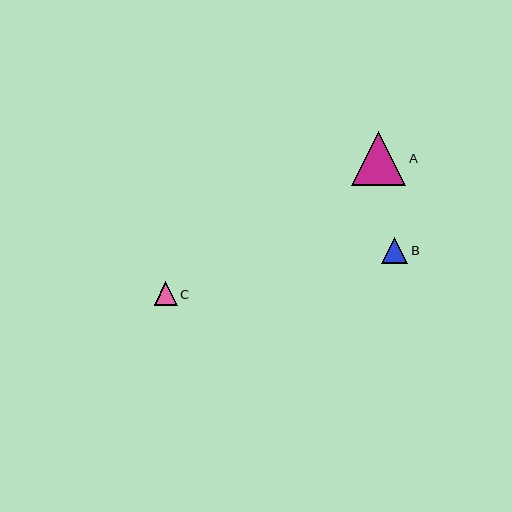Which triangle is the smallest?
Triangle C is the smallest with a size of approximately 23 pixels.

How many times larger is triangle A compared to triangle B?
Triangle A is approximately 2.0 times the size of triangle B.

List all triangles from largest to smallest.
From largest to smallest: A, B, C.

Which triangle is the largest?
Triangle A is the largest with a size of approximately 54 pixels.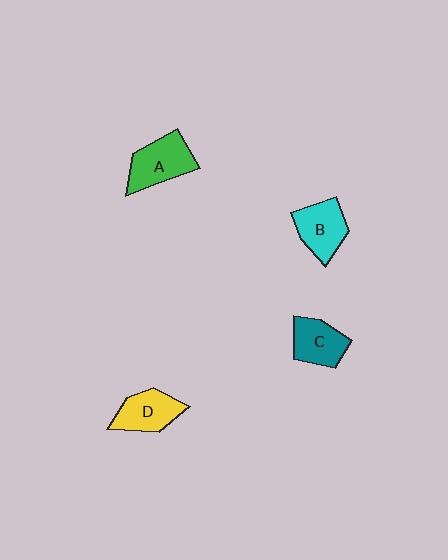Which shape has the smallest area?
Shape C (teal).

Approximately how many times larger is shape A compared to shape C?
Approximately 1.2 times.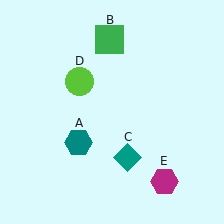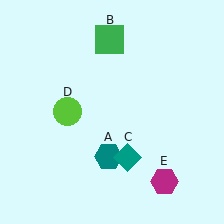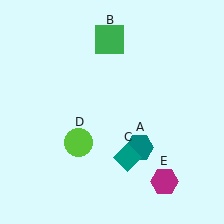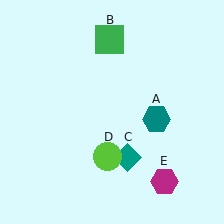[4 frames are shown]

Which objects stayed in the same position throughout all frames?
Green square (object B) and teal diamond (object C) and magenta hexagon (object E) remained stationary.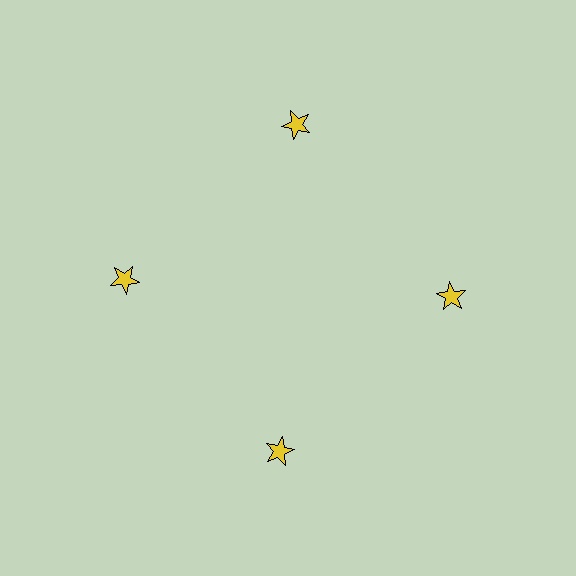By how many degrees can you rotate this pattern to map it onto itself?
The pattern maps onto itself every 90 degrees of rotation.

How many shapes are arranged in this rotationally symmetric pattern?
There are 4 shapes, arranged in 4 groups of 1.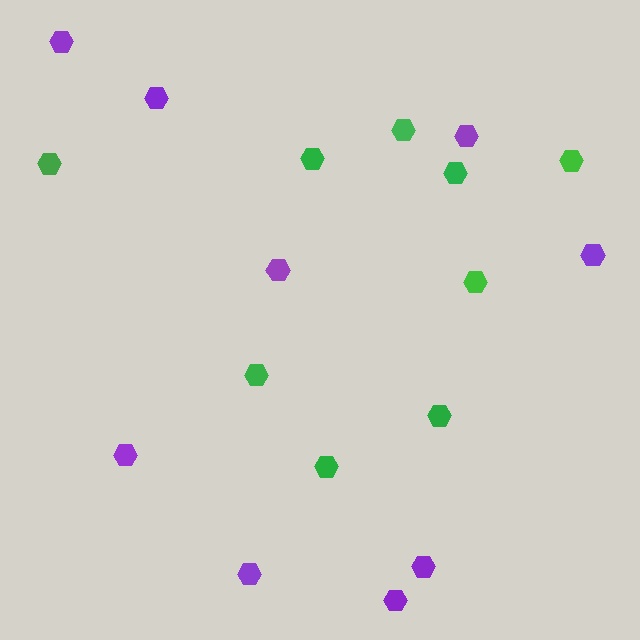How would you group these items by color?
There are 2 groups: one group of purple hexagons (9) and one group of green hexagons (9).